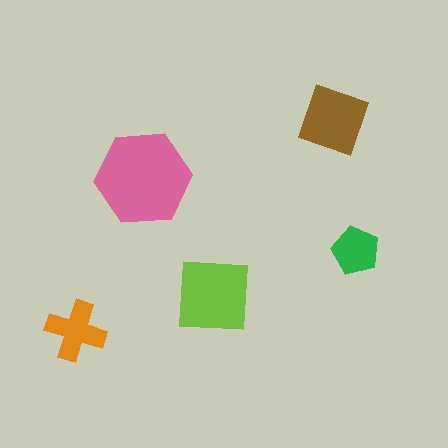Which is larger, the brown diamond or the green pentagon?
The brown diamond.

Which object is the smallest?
The green pentagon.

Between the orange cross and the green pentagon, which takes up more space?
The orange cross.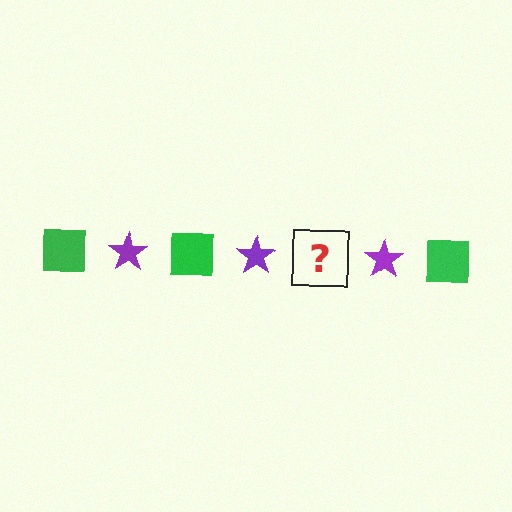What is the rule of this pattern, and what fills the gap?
The rule is that the pattern alternates between green square and purple star. The gap should be filled with a green square.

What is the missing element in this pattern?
The missing element is a green square.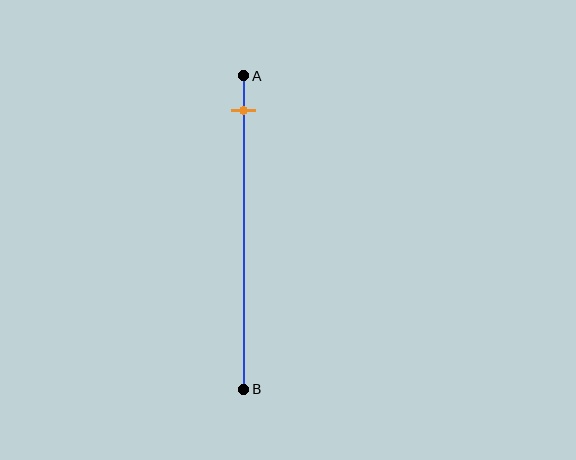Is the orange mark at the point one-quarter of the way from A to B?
No, the mark is at about 10% from A, not at the 25% one-quarter point.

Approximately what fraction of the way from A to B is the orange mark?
The orange mark is approximately 10% of the way from A to B.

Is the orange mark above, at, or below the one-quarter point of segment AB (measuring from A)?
The orange mark is above the one-quarter point of segment AB.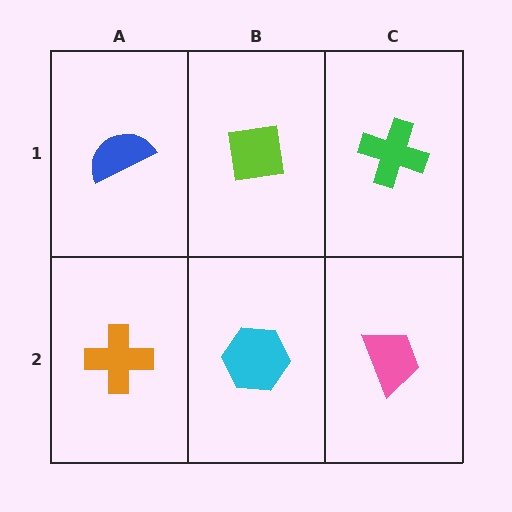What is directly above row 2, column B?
A lime square.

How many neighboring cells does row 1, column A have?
2.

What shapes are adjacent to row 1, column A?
An orange cross (row 2, column A), a lime square (row 1, column B).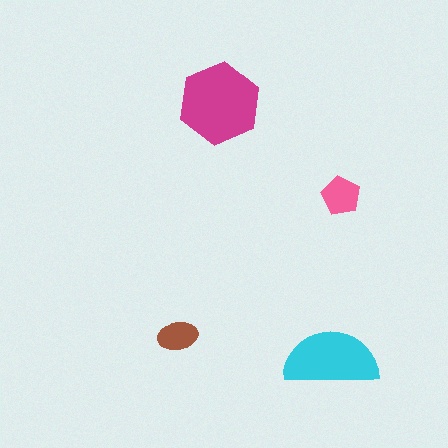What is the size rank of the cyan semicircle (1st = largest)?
2nd.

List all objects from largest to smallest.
The magenta hexagon, the cyan semicircle, the pink pentagon, the brown ellipse.